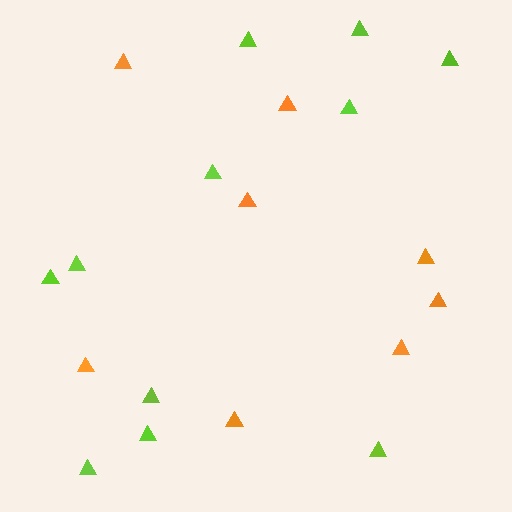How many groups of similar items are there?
There are 2 groups: one group of lime triangles (11) and one group of orange triangles (8).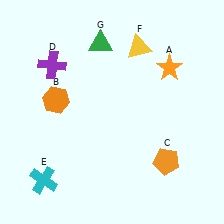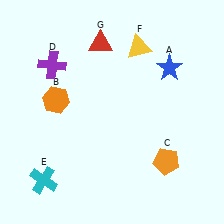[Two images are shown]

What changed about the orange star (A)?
In Image 1, A is orange. In Image 2, it changed to blue.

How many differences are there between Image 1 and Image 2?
There are 2 differences between the two images.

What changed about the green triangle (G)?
In Image 1, G is green. In Image 2, it changed to red.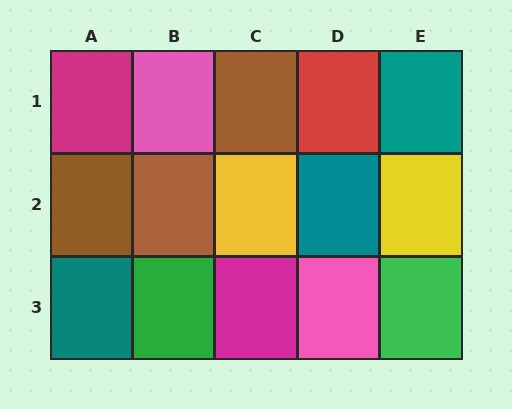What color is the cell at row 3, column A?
Teal.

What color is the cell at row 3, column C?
Magenta.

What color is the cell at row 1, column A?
Magenta.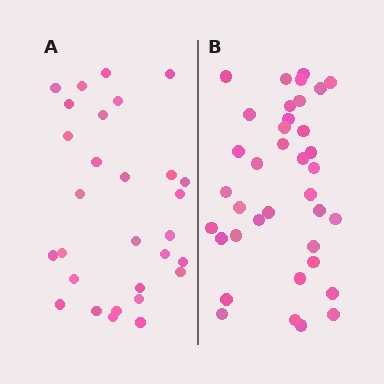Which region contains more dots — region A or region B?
Region B (the right region) has more dots.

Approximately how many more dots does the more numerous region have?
Region B has roughly 8 or so more dots than region A.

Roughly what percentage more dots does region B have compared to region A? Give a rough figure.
About 30% more.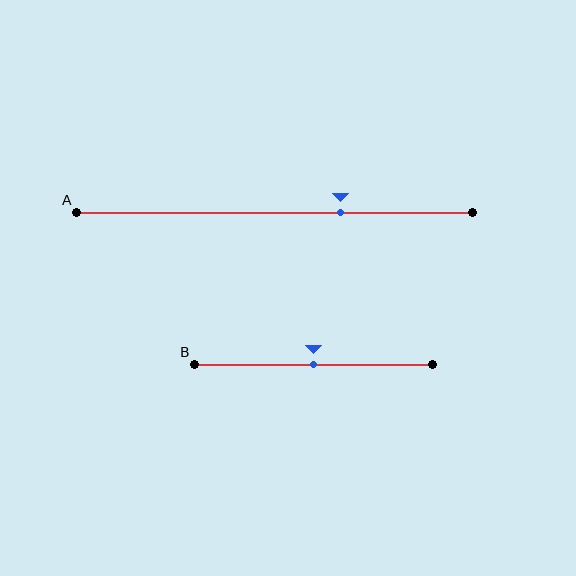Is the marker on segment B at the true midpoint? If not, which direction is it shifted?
Yes, the marker on segment B is at the true midpoint.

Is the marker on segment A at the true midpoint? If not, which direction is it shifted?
No, the marker on segment A is shifted to the right by about 17% of the segment length.